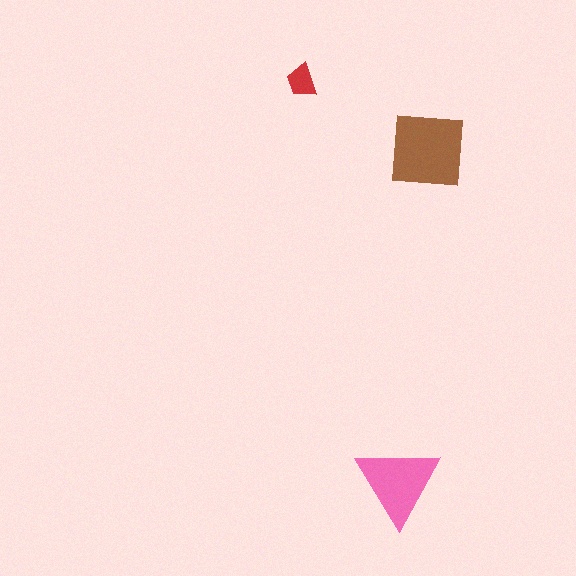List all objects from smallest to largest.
The red trapezoid, the pink triangle, the brown square.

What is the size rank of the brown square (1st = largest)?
1st.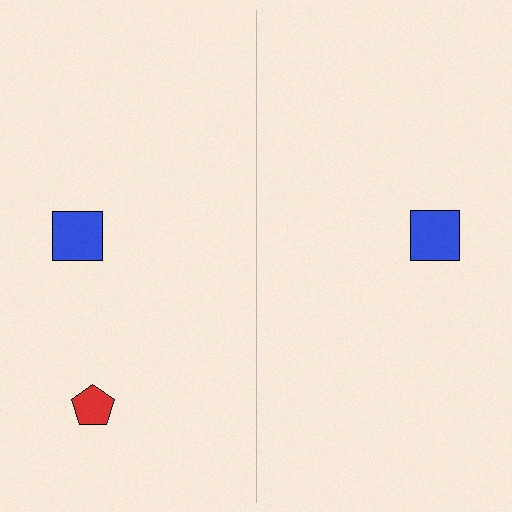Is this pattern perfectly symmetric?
No, the pattern is not perfectly symmetric. A red pentagon is missing from the right side.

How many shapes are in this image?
There are 3 shapes in this image.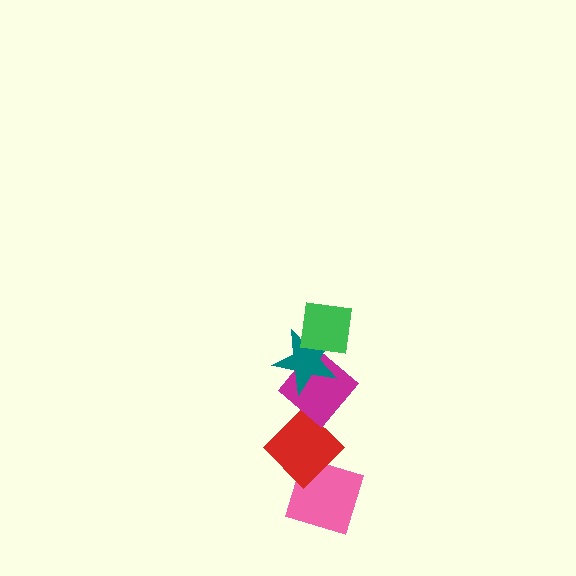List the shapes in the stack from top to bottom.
From top to bottom: the green square, the teal star, the magenta diamond, the red diamond, the pink diamond.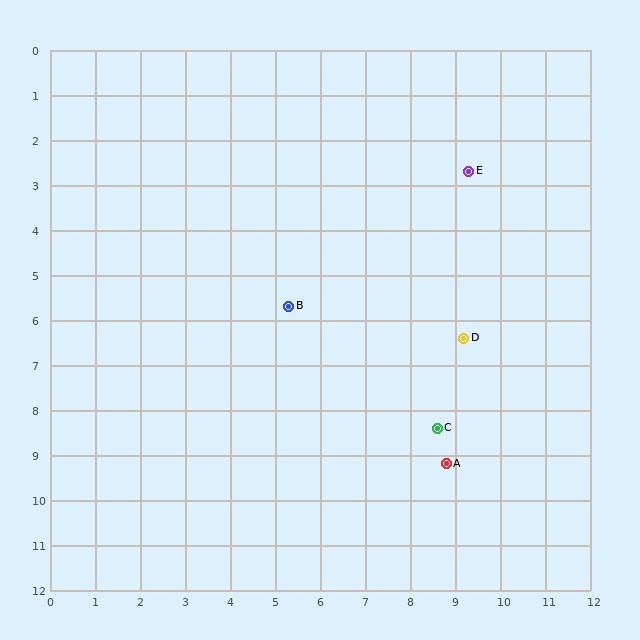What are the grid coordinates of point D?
Point D is at approximately (9.2, 6.4).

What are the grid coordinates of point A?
Point A is at approximately (8.8, 9.2).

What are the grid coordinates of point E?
Point E is at approximately (9.3, 2.7).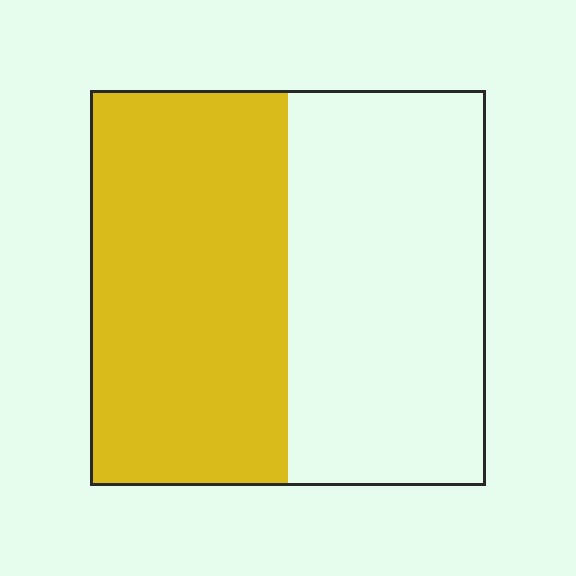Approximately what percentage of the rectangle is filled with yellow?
Approximately 50%.